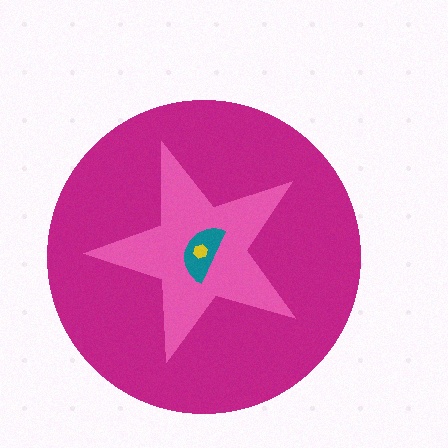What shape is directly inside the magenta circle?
The pink star.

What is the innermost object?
The yellow hexagon.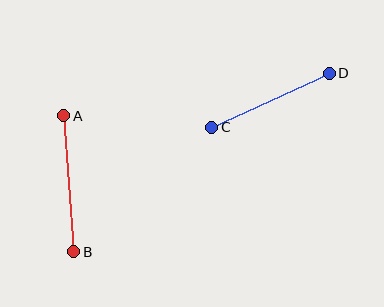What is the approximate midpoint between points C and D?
The midpoint is at approximately (270, 100) pixels.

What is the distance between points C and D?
The distance is approximately 129 pixels.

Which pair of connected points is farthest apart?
Points A and B are farthest apart.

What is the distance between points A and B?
The distance is approximately 136 pixels.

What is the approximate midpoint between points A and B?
The midpoint is at approximately (69, 184) pixels.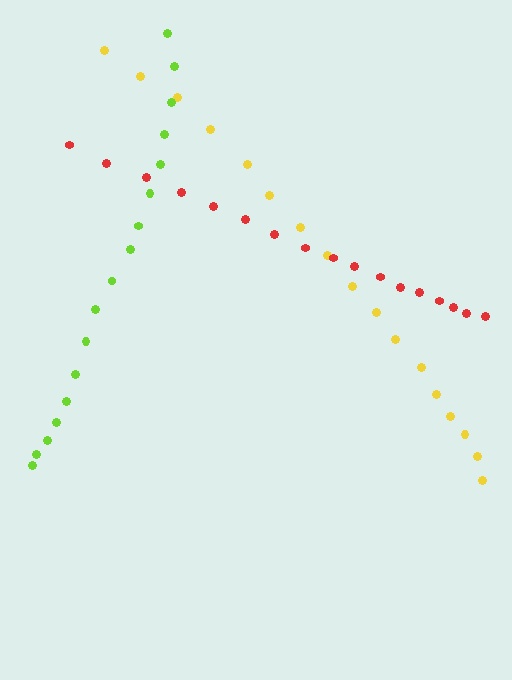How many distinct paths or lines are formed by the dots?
There are 3 distinct paths.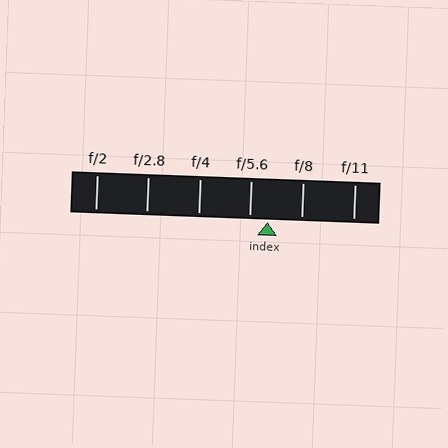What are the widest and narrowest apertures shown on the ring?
The widest aperture shown is f/2 and the narrowest is f/11.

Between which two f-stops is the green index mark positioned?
The index mark is between f/5.6 and f/8.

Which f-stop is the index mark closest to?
The index mark is closest to f/5.6.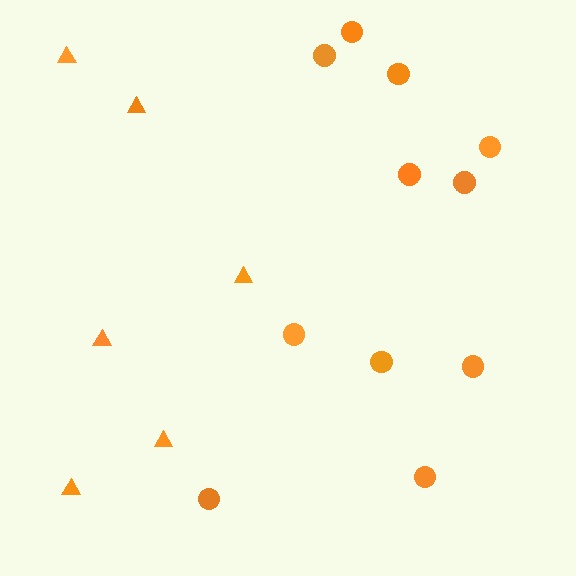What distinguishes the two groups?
There are 2 groups: one group of triangles (6) and one group of circles (11).